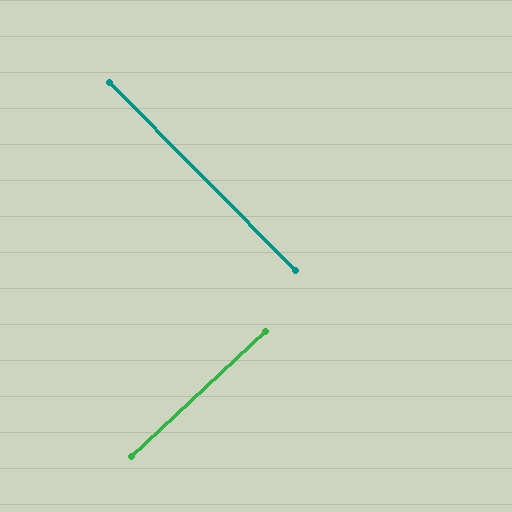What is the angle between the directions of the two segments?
Approximately 88 degrees.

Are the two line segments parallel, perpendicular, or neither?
Perpendicular — they meet at approximately 88°.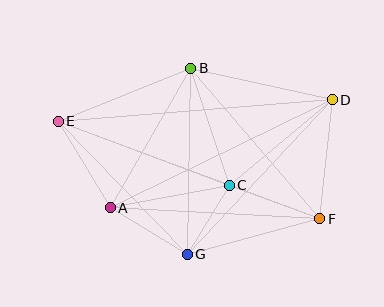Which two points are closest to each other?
Points C and G are closest to each other.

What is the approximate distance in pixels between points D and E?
The distance between D and E is approximately 275 pixels.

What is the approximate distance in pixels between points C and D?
The distance between C and D is approximately 134 pixels.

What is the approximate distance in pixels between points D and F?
The distance between D and F is approximately 120 pixels.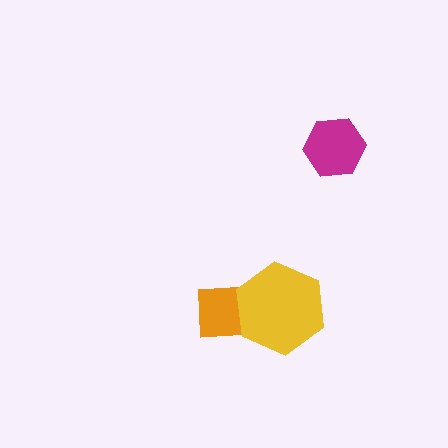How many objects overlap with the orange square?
1 object overlaps with the orange square.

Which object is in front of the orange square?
The yellow hexagon is in front of the orange square.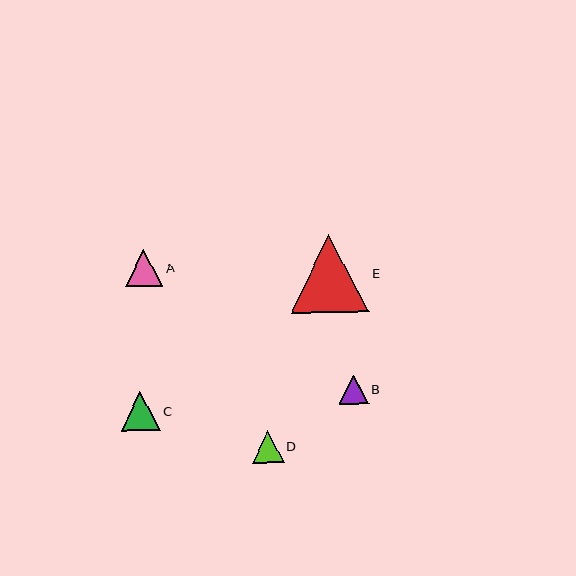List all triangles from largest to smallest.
From largest to smallest: E, C, A, D, B.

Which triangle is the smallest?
Triangle B is the smallest with a size of approximately 30 pixels.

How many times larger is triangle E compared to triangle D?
Triangle E is approximately 2.5 times the size of triangle D.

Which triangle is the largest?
Triangle E is the largest with a size of approximately 78 pixels.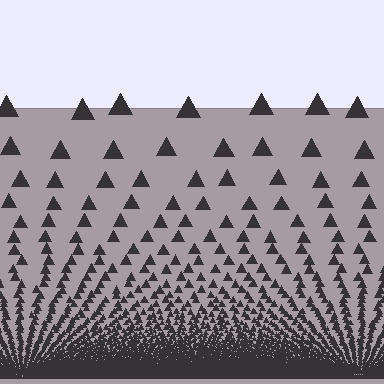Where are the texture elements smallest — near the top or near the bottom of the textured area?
Near the bottom.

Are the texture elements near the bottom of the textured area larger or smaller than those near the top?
Smaller. The gradient is inverted — elements near the bottom are smaller and denser.